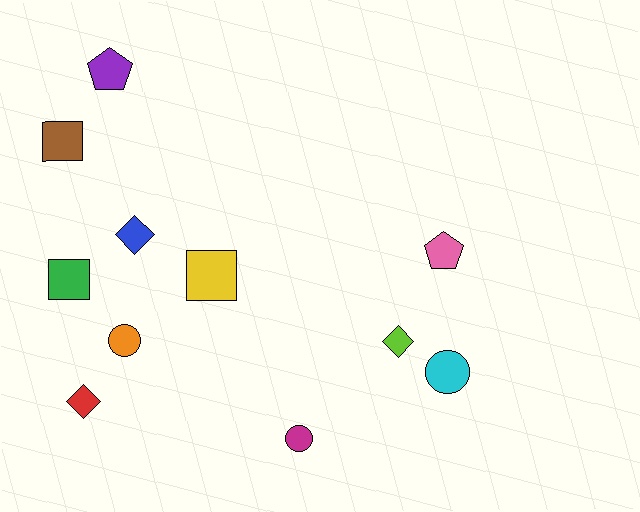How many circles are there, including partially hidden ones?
There are 3 circles.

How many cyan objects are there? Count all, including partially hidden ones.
There is 1 cyan object.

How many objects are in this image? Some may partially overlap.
There are 11 objects.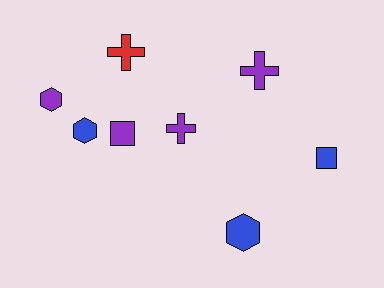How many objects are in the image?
There are 8 objects.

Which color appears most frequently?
Purple, with 4 objects.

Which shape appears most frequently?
Cross, with 3 objects.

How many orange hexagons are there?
There are no orange hexagons.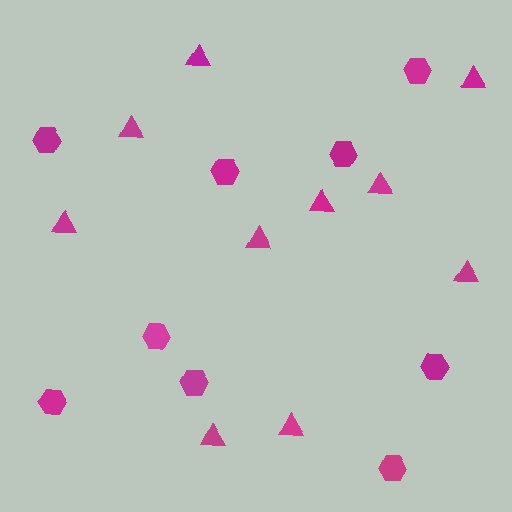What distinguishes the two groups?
There are 2 groups: one group of triangles (10) and one group of hexagons (9).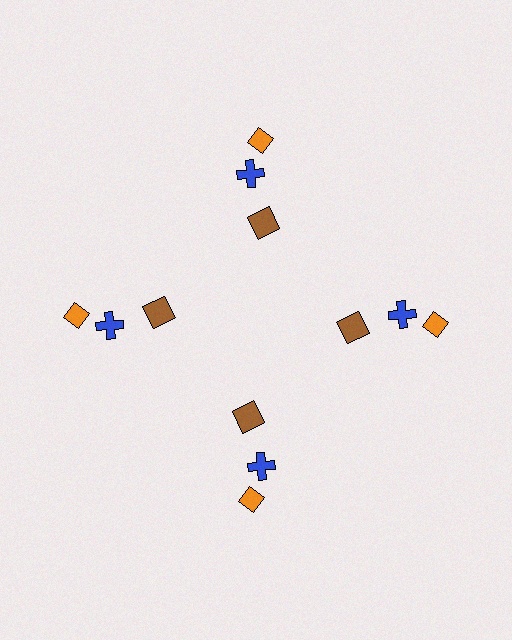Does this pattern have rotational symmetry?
Yes, this pattern has 4-fold rotational symmetry. It looks the same after rotating 90 degrees around the center.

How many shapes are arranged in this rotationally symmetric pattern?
There are 12 shapes, arranged in 4 groups of 3.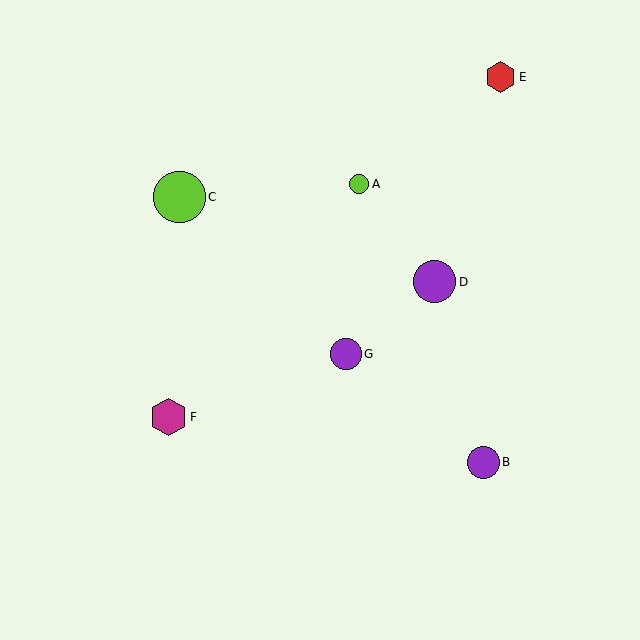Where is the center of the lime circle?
The center of the lime circle is at (179, 197).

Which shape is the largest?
The lime circle (labeled C) is the largest.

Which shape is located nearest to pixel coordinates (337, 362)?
The purple circle (labeled G) at (346, 354) is nearest to that location.